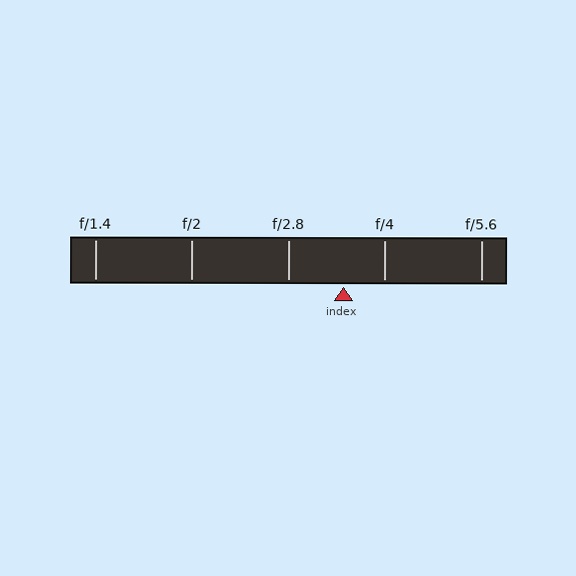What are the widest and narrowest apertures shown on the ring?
The widest aperture shown is f/1.4 and the narrowest is f/5.6.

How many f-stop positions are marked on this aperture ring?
There are 5 f-stop positions marked.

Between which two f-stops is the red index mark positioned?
The index mark is between f/2.8 and f/4.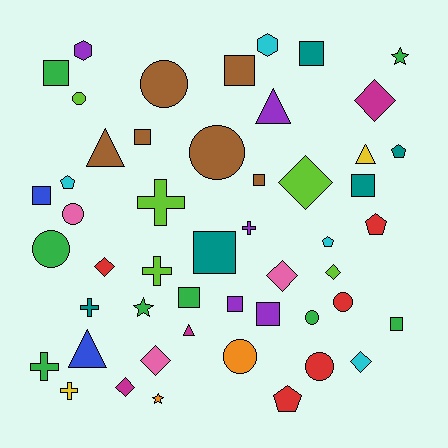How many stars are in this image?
There are 3 stars.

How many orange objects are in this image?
There are 2 orange objects.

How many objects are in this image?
There are 50 objects.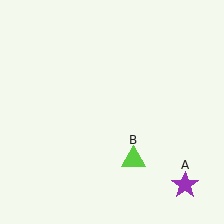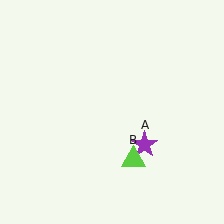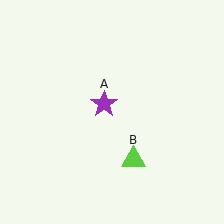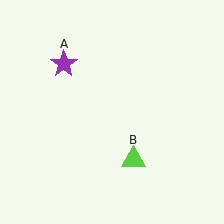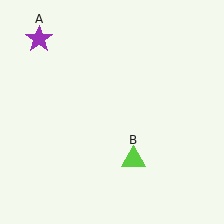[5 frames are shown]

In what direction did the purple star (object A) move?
The purple star (object A) moved up and to the left.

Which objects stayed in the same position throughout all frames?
Lime triangle (object B) remained stationary.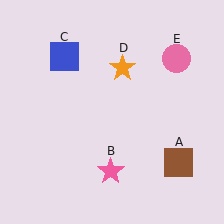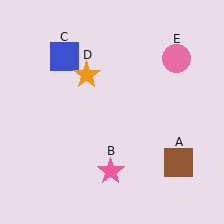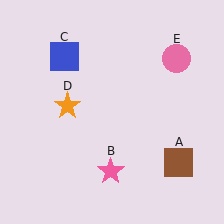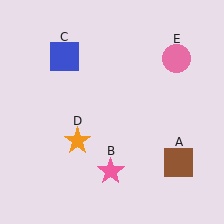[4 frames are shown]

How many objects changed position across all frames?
1 object changed position: orange star (object D).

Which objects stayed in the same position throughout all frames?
Brown square (object A) and pink star (object B) and blue square (object C) and pink circle (object E) remained stationary.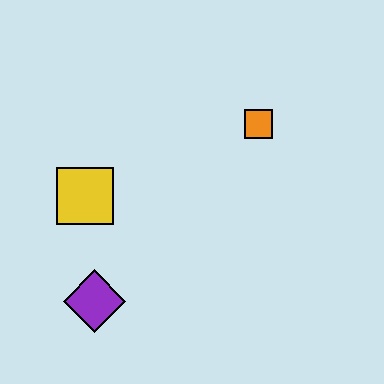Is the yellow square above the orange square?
No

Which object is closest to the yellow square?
The purple diamond is closest to the yellow square.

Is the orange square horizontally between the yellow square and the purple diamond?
No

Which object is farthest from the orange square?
The purple diamond is farthest from the orange square.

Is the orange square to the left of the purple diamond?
No